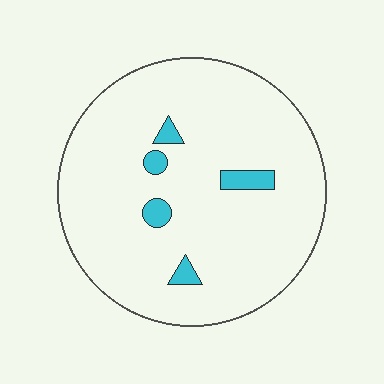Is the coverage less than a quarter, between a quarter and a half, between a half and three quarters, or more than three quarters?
Less than a quarter.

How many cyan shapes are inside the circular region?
5.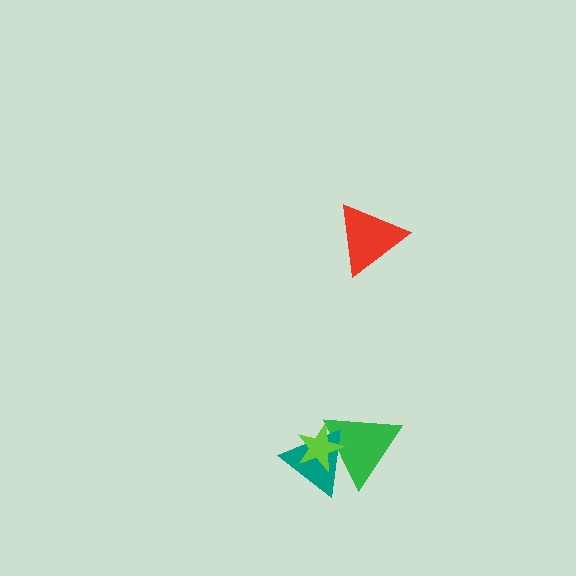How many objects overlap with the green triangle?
2 objects overlap with the green triangle.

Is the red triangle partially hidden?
No, no other shape covers it.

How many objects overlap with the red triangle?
0 objects overlap with the red triangle.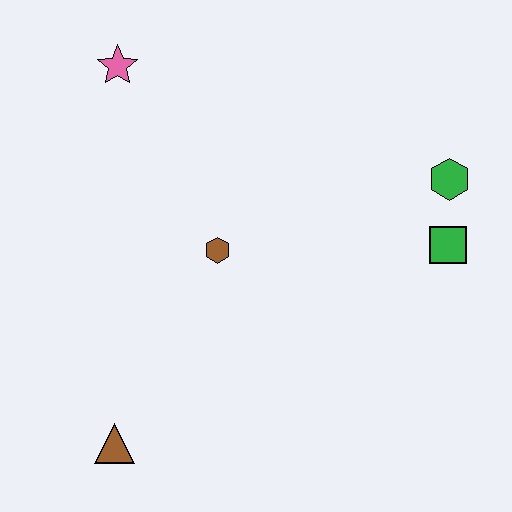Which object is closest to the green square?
The green hexagon is closest to the green square.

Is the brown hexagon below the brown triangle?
No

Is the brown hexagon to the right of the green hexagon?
No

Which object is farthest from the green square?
The brown triangle is farthest from the green square.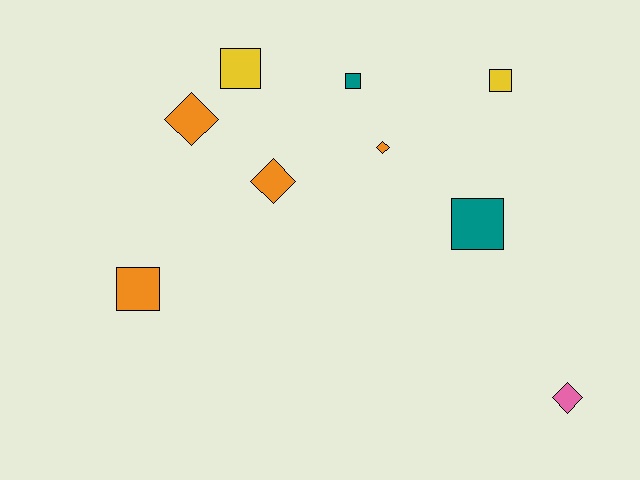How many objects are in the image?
There are 9 objects.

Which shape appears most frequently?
Square, with 5 objects.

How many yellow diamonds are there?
There are no yellow diamonds.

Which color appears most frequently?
Orange, with 4 objects.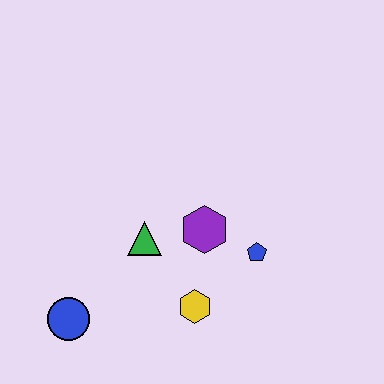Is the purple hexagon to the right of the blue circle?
Yes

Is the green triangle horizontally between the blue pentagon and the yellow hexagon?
No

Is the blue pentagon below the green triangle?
Yes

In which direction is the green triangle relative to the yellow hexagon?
The green triangle is above the yellow hexagon.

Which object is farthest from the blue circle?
The blue pentagon is farthest from the blue circle.